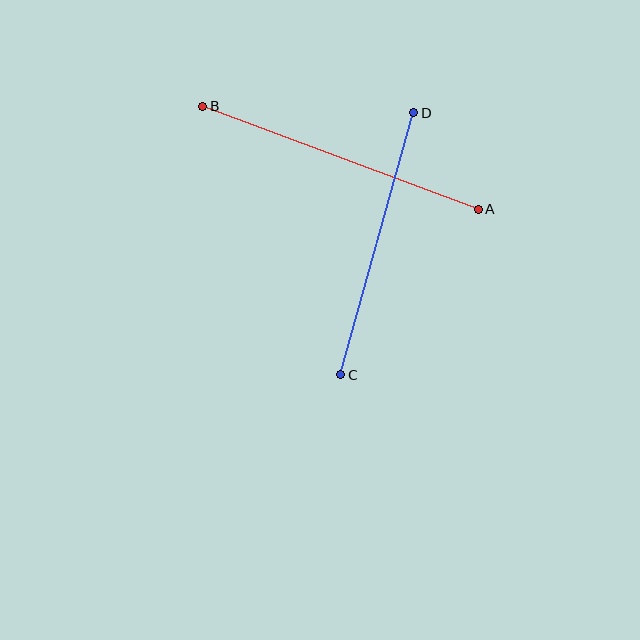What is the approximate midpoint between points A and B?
The midpoint is at approximately (341, 158) pixels.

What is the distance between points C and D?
The distance is approximately 272 pixels.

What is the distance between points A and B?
The distance is approximately 294 pixels.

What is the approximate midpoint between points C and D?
The midpoint is at approximately (377, 244) pixels.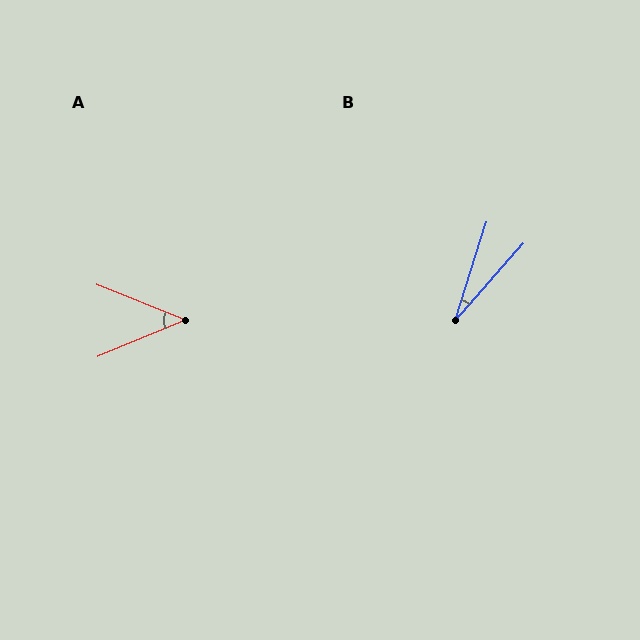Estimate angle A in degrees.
Approximately 44 degrees.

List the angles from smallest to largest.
B (24°), A (44°).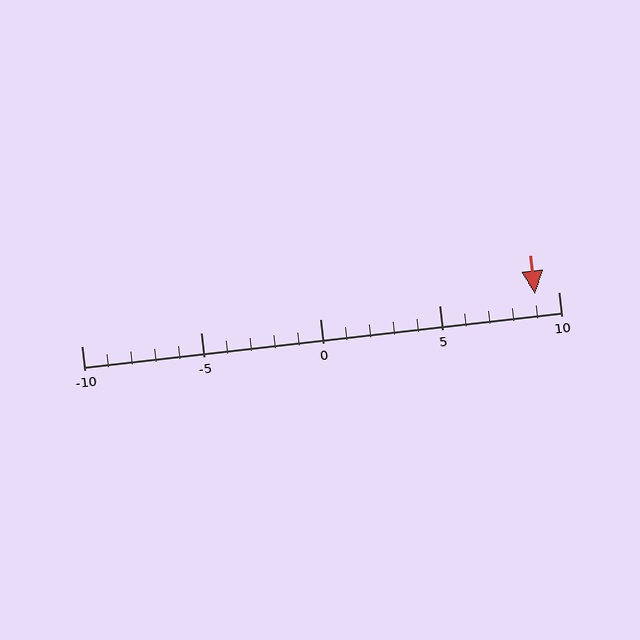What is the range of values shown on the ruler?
The ruler shows values from -10 to 10.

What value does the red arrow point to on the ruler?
The red arrow points to approximately 9.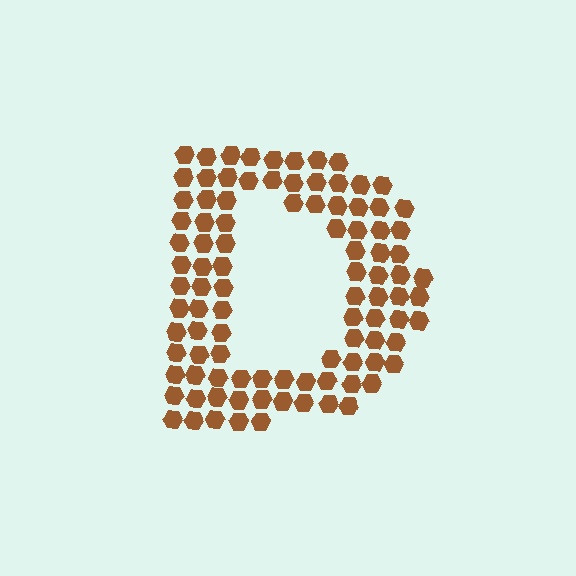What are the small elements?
The small elements are hexagons.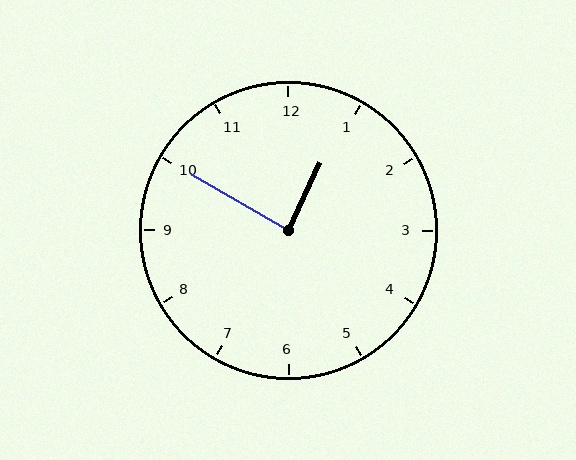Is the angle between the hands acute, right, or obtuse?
It is right.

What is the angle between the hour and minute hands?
Approximately 85 degrees.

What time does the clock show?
12:50.